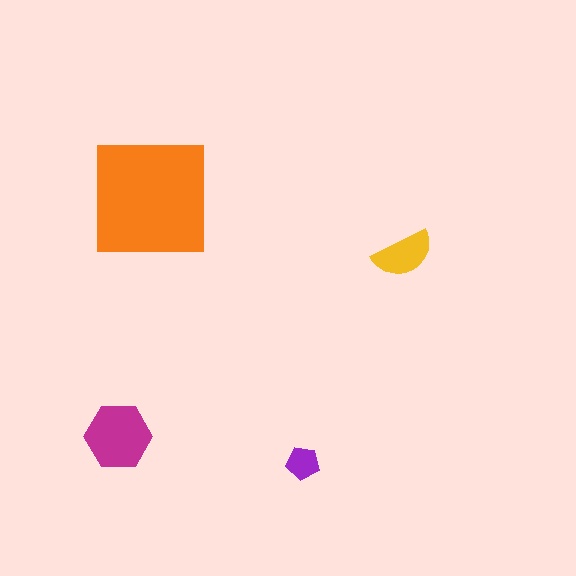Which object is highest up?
The orange square is topmost.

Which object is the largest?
The orange square.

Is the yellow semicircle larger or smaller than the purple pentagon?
Larger.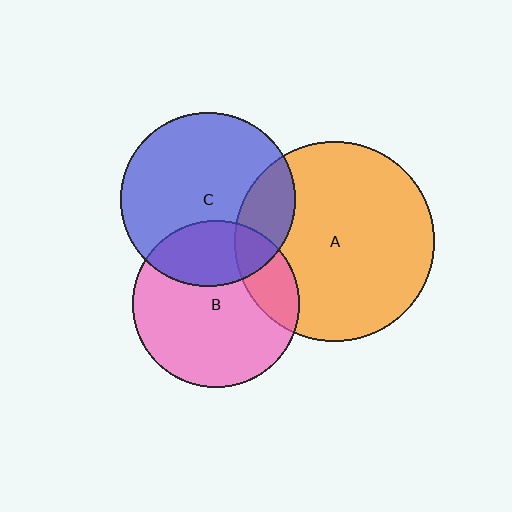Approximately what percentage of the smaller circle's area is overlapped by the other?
Approximately 20%.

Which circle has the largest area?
Circle A (orange).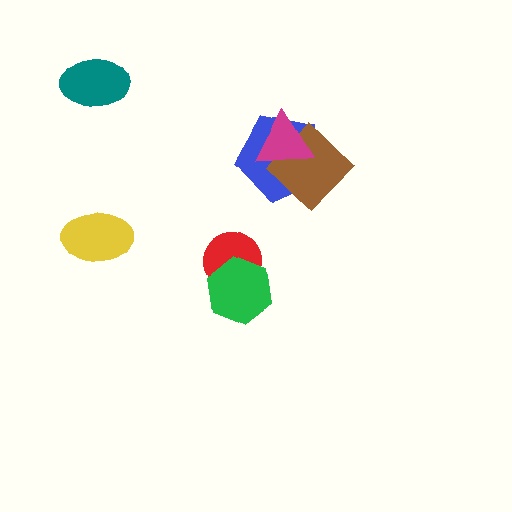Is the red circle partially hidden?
Yes, it is partially covered by another shape.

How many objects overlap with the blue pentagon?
2 objects overlap with the blue pentagon.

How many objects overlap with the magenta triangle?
2 objects overlap with the magenta triangle.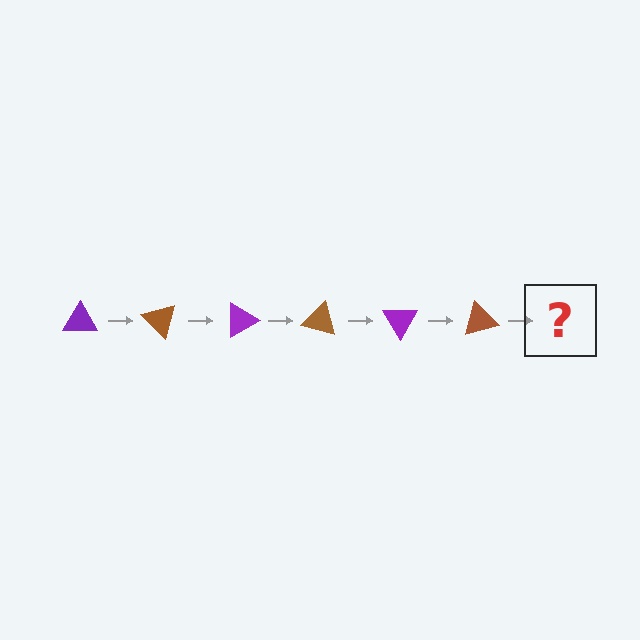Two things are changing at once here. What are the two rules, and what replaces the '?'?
The two rules are that it rotates 45 degrees each step and the color cycles through purple and brown. The '?' should be a purple triangle, rotated 270 degrees from the start.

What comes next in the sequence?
The next element should be a purple triangle, rotated 270 degrees from the start.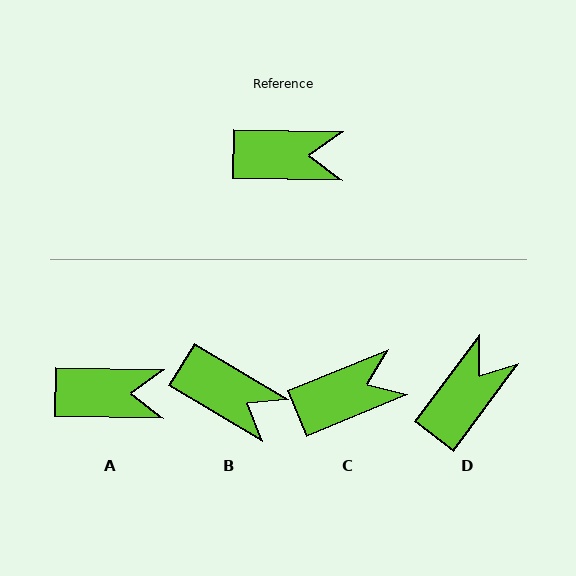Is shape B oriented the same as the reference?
No, it is off by about 30 degrees.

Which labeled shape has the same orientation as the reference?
A.